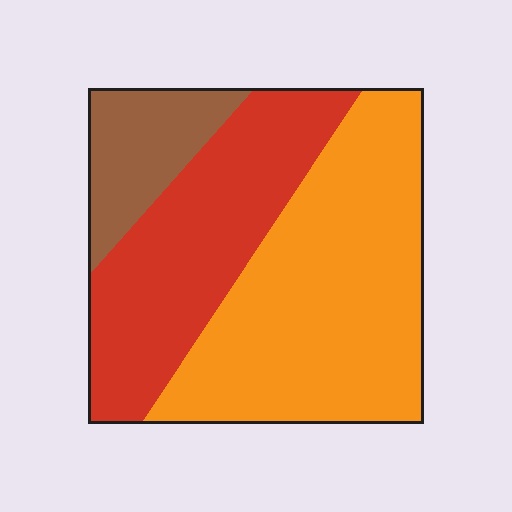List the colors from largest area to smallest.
From largest to smallest: orange, red, brown.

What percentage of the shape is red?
Red covers around 35% of the shape.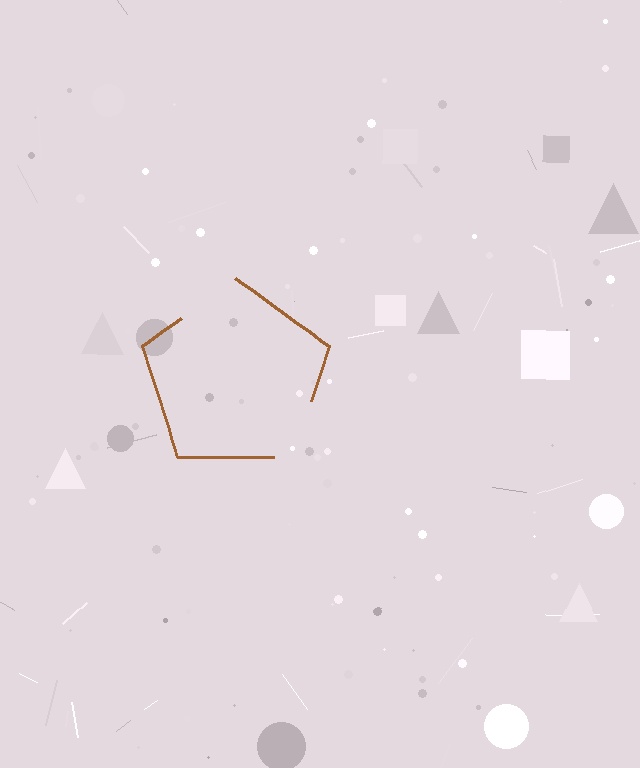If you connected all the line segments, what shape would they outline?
They would outline a pentagon.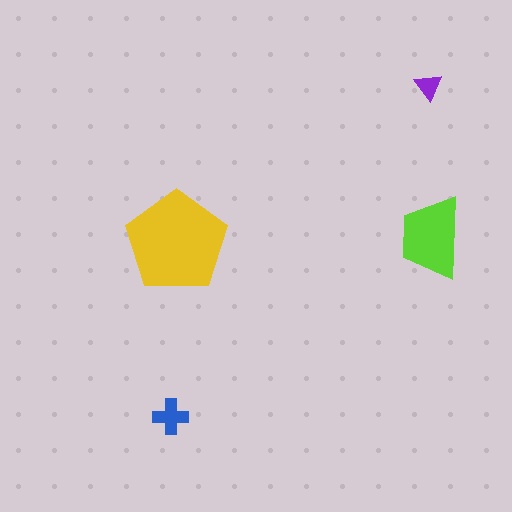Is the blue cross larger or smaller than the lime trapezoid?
Smaller.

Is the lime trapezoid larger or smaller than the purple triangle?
Larger.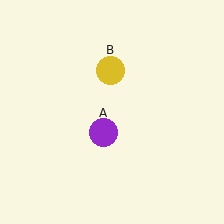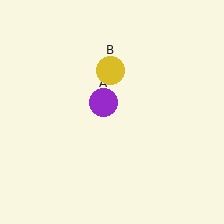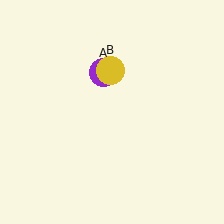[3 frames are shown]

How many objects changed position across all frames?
1 object changed position: purple circle (object A).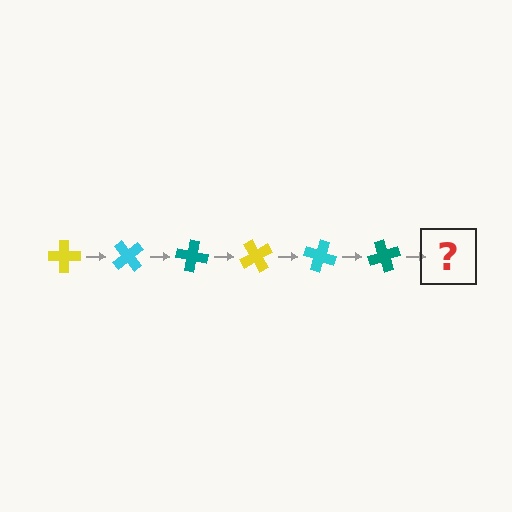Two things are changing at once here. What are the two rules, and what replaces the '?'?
The two rules are that it rotates 50 degrees each step and the color cycles through yellow, cyan, and teal. The '?' should be a yellow cross, rotated 300 degrees from the start.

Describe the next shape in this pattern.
It should be a yellow cross, rotated 300 degrees from the start.